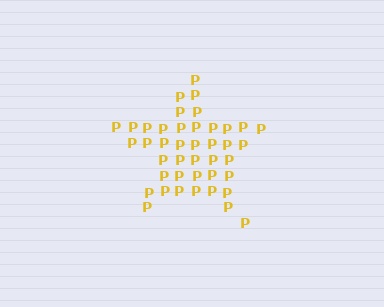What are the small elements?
The small elements are letter P's.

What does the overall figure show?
The overall figure shows a star.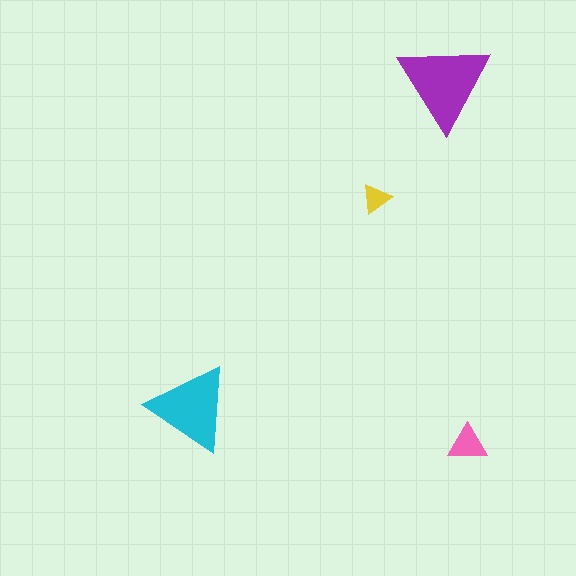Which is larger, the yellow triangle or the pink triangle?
The pink one.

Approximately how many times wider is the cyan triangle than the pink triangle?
About 2 times wider.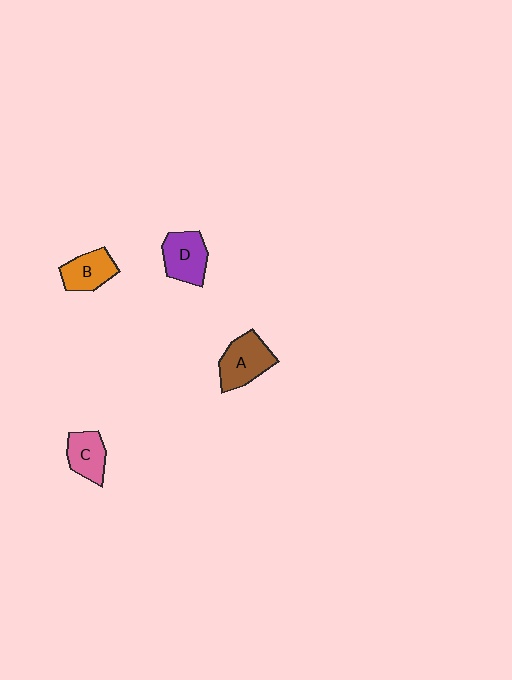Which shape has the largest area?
Shape A (brown).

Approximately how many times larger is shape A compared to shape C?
Approximately 1.3 times.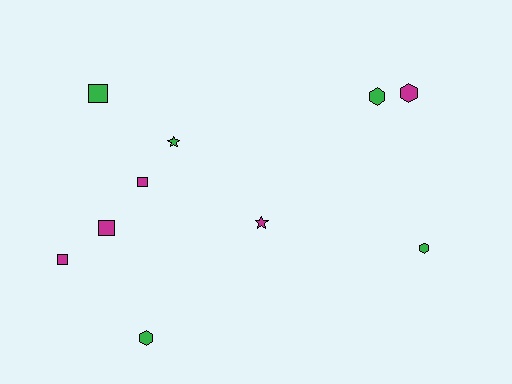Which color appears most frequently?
Green, with 5 objects.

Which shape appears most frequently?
Square, with 4 objects.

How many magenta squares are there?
There are 3 magenta squares.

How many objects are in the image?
There are 10 objects.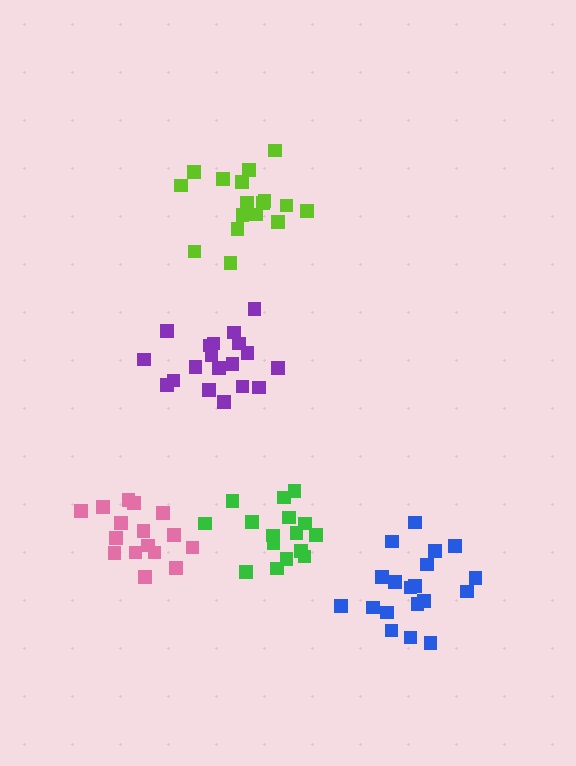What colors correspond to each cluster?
The clusters are colored: lime, green, pink, blue, purple.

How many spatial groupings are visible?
There are 5 spatial groupings.